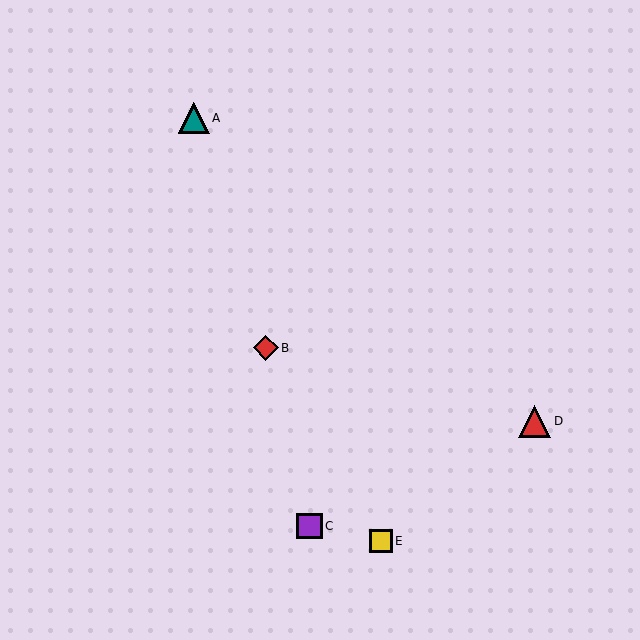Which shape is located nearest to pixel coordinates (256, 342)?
The red diamond (labeled B) at (266, 348) is nearest to that location.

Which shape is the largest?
The red triangle (labeled D) is the largest.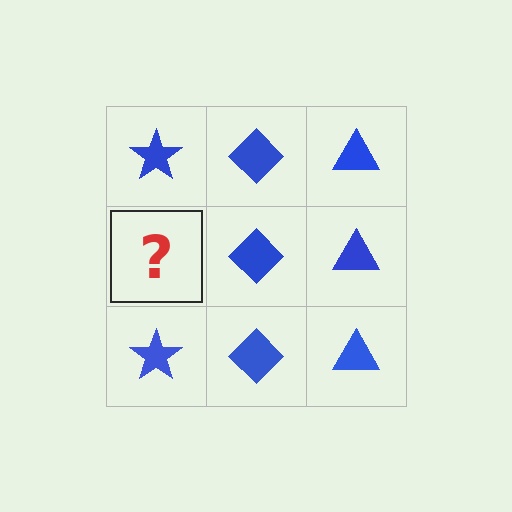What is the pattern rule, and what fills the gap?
The rule is that each column has a consistent shape. The gap should be filled with a blue star.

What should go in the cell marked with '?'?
The missing cell should contain a blue star.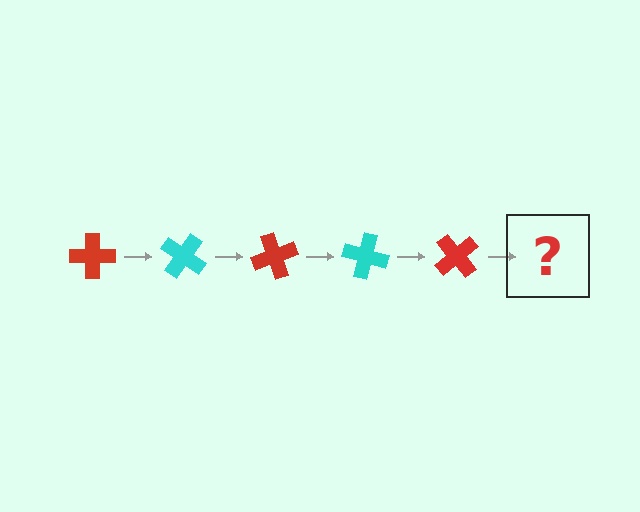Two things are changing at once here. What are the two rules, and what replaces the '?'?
The two rules are that it rotates 35 degrees each step and the color cycles through red and cyan. The '?' should be a cyan cross, rotated 175 degrees from the start.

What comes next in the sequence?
The next element should be a cyan cross, rotated 175 degrees from the start.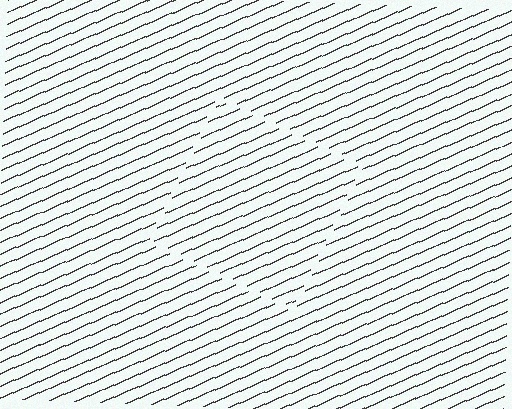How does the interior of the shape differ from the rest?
The interior of the shape contains the same grating, shifted by half a period — the contour is defined by the phase discontinuity where line-ends from the inner and outer gratings abut.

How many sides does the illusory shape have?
4 sides — the line-ends trace a square.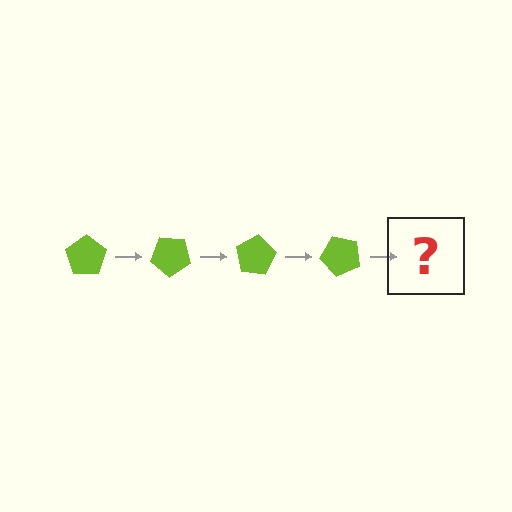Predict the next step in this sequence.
The next step is a lime pentagon rotated 160 degrees.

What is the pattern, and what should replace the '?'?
The pattern is that the pentagon rotates 40 degrees each step. The '?' should be a lime pentagon rotated 160 degrees.